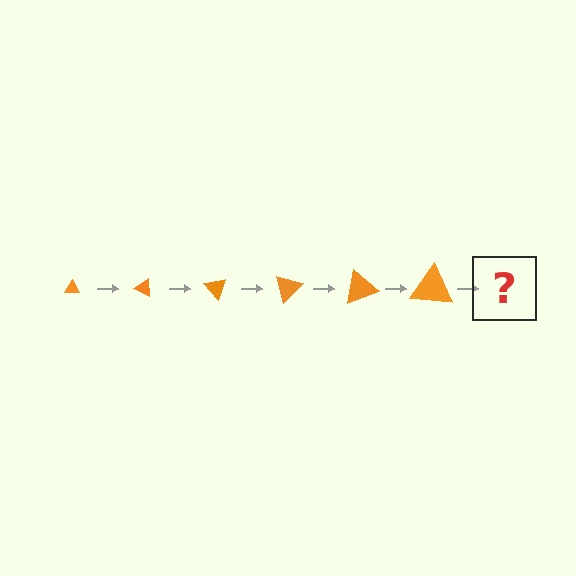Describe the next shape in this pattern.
It should be a triangle, larger than the previous one and rotated 150 degrees from the start.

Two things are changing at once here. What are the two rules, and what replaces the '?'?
The two rules are that the triangle grows larger each step and it rotates 25 degrees each step. The '?' should be a triangle, larger than the previous one and rotated 150 degrees from the start.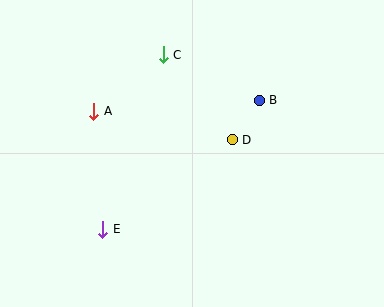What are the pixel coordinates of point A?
Point A is at (94, 111).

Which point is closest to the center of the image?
Point D at (232, 140) is closest to the center.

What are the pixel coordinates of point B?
Point B is at (259, 100).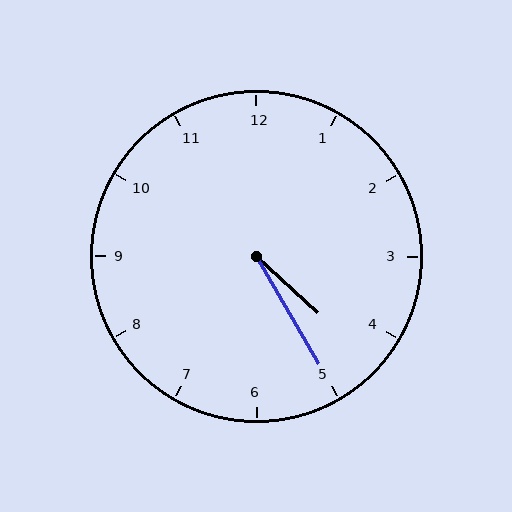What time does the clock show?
4:25.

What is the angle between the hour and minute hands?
Approximately 18 degrees.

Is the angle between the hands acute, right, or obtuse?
It is acute.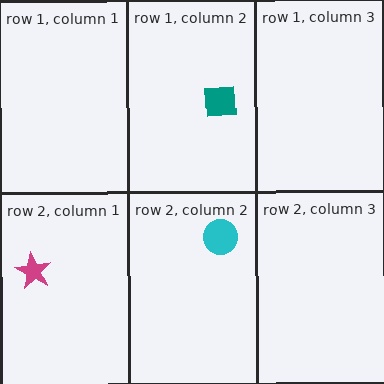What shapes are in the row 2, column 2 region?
The cyan circle.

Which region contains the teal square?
The row 1, column 2 region.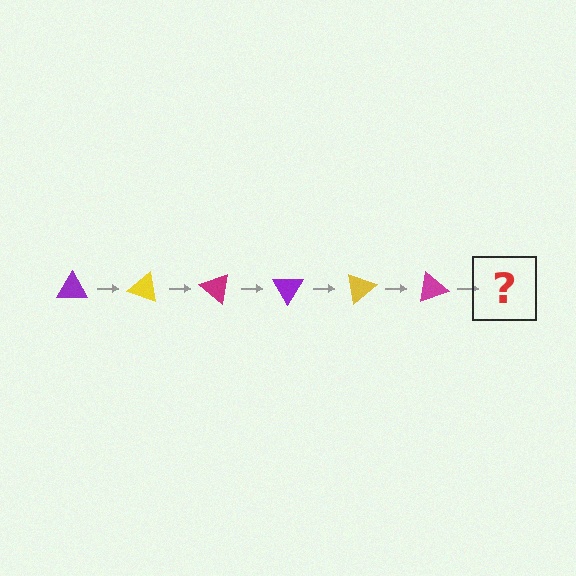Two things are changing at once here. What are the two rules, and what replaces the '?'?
The two rules are that it rotates 20 degrees each step and the color cycles through purple, yellow, and magenta. The '?' should be a purple triangle, rotated 120 degrees from the start.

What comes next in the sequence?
The next element should be a purple triangle, rotated 120 degrees from the start.